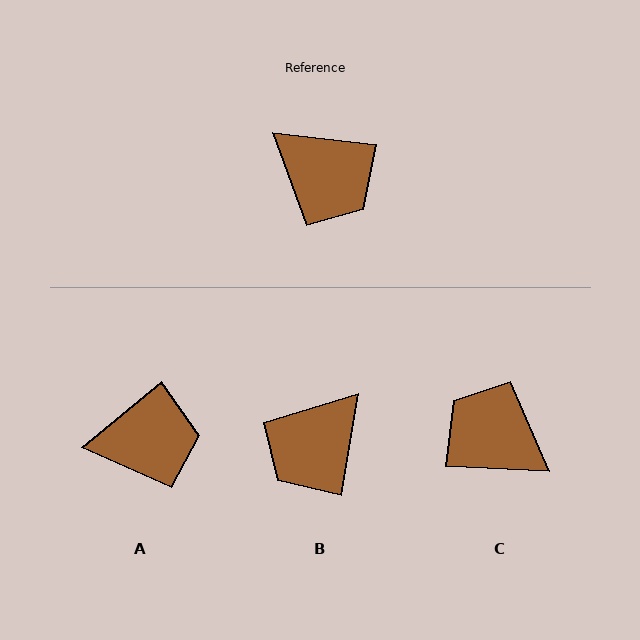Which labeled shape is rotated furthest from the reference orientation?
C, about 176 degrees away.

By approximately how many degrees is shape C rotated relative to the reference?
Approximately 176 degrees clockwise.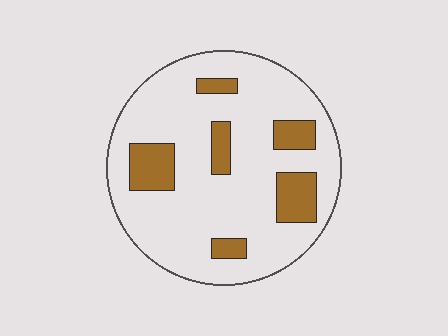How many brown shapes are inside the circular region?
6.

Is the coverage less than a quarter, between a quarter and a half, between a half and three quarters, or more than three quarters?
Less than a quarter.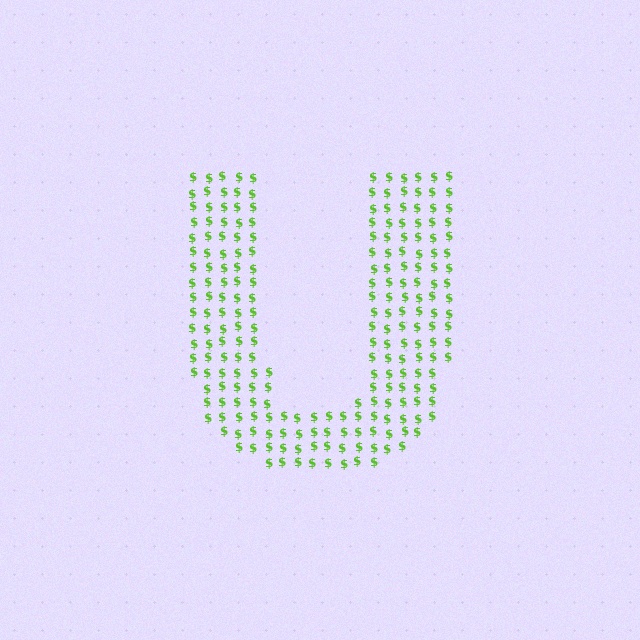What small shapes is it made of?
It is made of small dollar signs.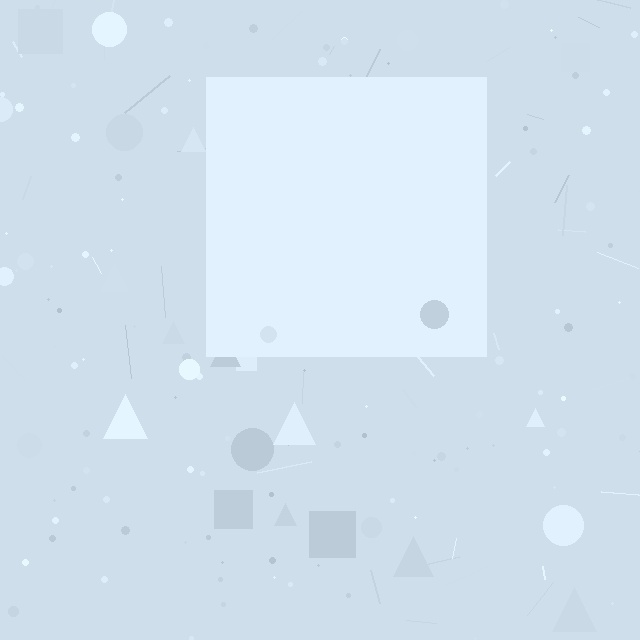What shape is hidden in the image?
A square is hidden in the image.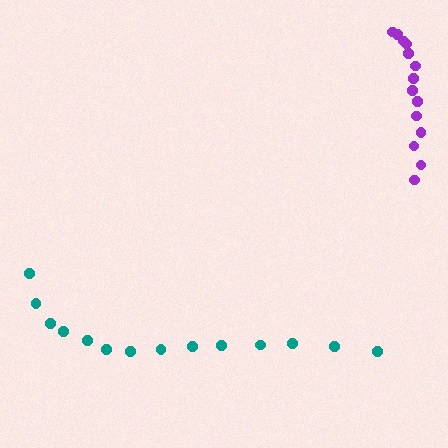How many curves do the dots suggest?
There are 2 distinct paths.